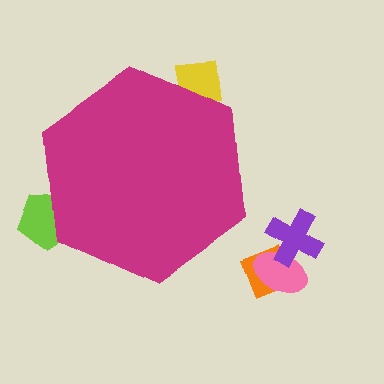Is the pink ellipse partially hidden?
No, the pink ellipse is fully visible.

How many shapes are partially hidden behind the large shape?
2 shapes are partially hidden.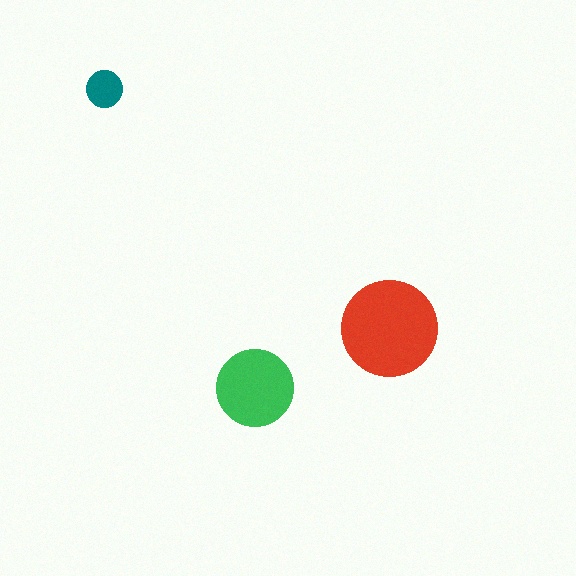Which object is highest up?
The teal circle is topmost.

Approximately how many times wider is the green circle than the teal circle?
About 2 times wider.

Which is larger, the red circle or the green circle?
The red one.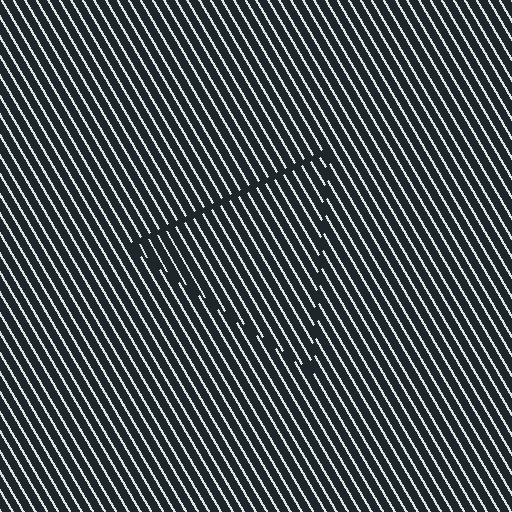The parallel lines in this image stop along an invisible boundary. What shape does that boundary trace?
An illusory triangle. The interior of the shape contains the same grating, shifted by half a period — the contour is defined by the phase discontinuity where line-ends from the inner and outer gratings abut.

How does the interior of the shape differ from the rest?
The interior of the shape contains the same grating, shifted by half a period — the contour is defined by the phase discontinuity where line-ends from the inner and outer gratings abut.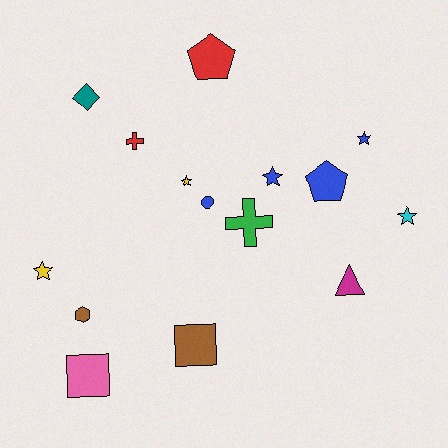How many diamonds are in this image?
There is 1 diamond.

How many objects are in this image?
There are 15 objects.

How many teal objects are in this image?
There is 1 teal object.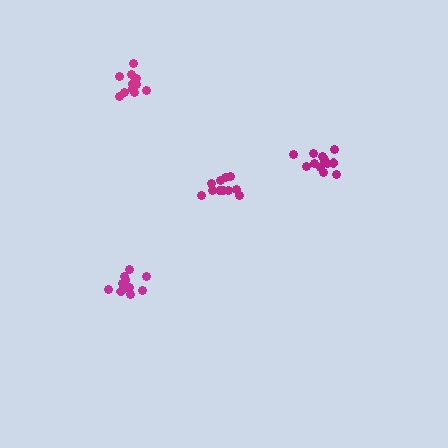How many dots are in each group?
Group 1: 13 dots, Group 2: 11 dots, Group 3: 11 dots, Group 4: 11 dots (46 total).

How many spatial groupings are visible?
There are 4 spatial groupings.